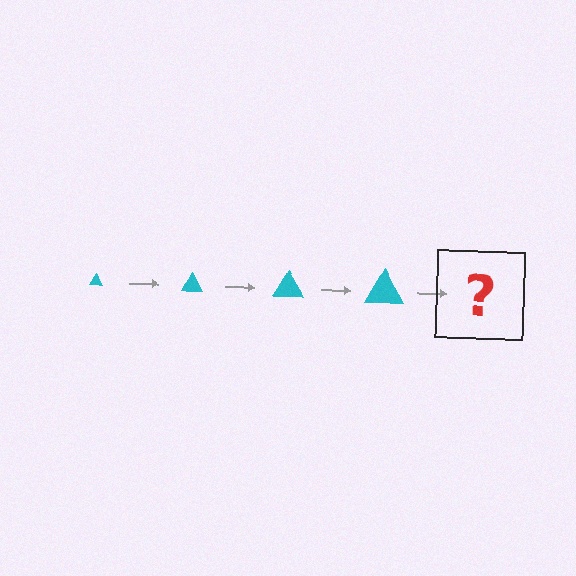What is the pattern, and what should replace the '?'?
The pattern is that the triangle gets progressively larger each step. The '?' should be a cyan triangle, larger than the previous one.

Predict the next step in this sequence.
The next step is a cyan triangle, larger than the previous one.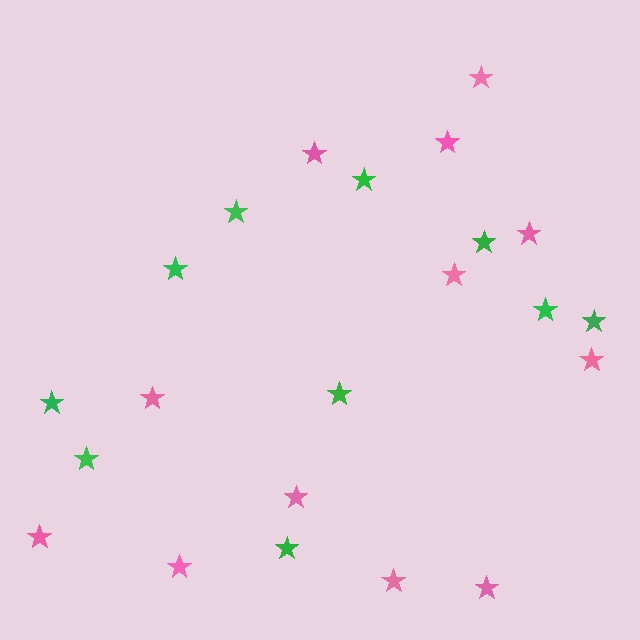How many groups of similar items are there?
There are 2 groups: one group of green stars (10) and one group of pink stars (12).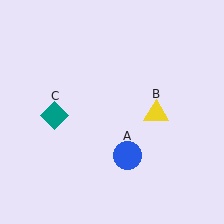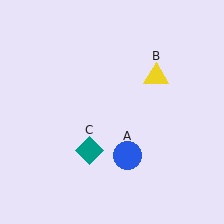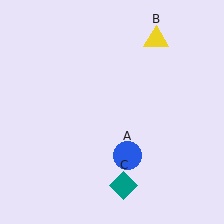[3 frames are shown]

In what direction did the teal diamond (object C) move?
The teal diamond (object C) moved down and to the right.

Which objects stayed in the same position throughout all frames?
Blue circle (object A) remained stationary.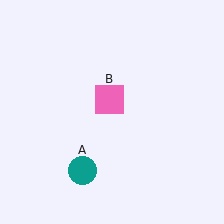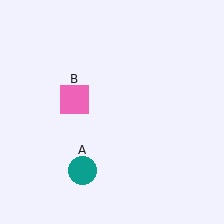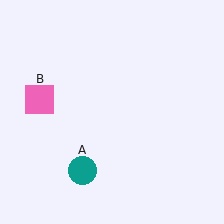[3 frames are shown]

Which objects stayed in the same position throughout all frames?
Teal circle (object A) remained stationary.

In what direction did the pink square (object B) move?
The pink square (object B) moved left.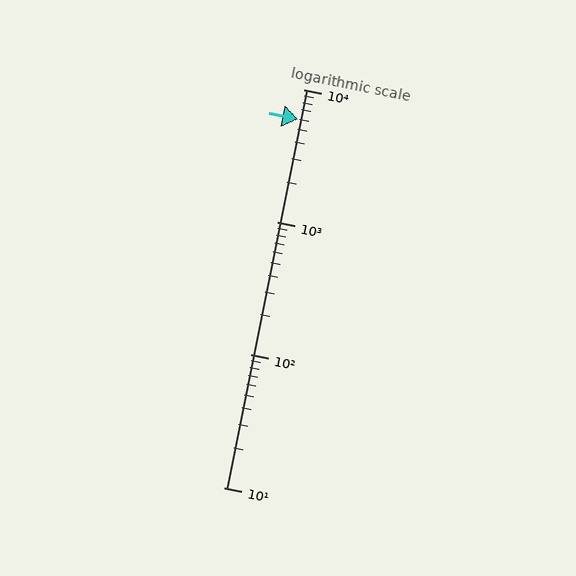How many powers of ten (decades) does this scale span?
The scale spans 3 decades, from 10 to 10000.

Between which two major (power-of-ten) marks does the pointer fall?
The pointer is between 1000 and 10000.